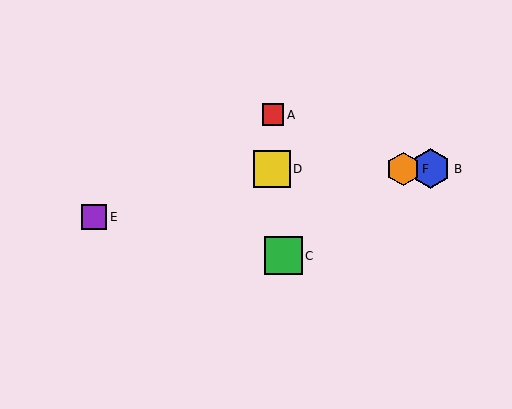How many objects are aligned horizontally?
3 objects (B, D, F) are aligned horizontally.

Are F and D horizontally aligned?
Yes, both are at y≈169.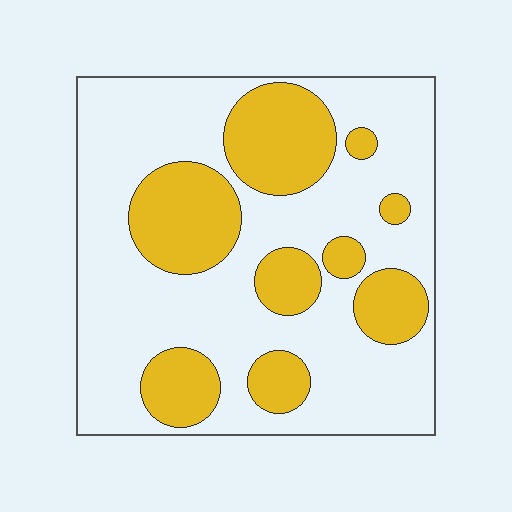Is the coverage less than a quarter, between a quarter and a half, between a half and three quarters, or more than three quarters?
Between a quarter and a half.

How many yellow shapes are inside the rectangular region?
9.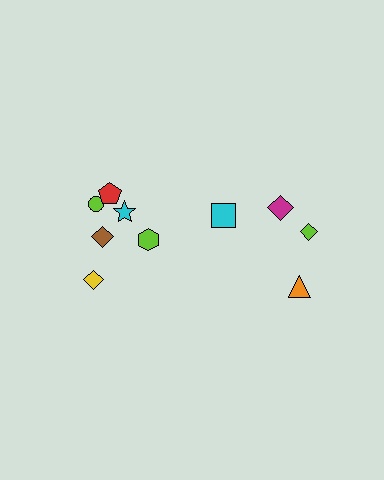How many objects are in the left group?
There are 6 objects.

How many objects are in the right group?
There are 4 objects.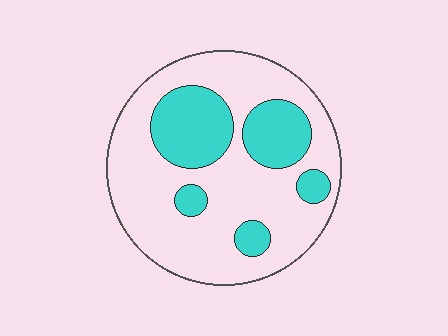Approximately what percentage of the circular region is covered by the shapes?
Approximately 30%.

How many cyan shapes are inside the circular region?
5.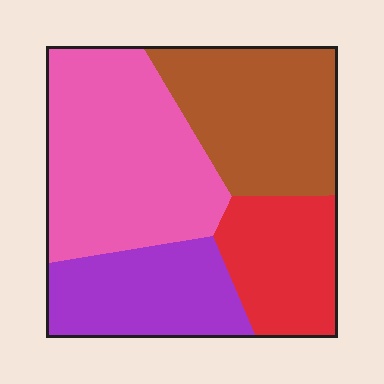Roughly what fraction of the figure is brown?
Brown covers roughly 25% of the figure.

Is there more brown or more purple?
Brown.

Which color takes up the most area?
Pink, at roughly 35%.